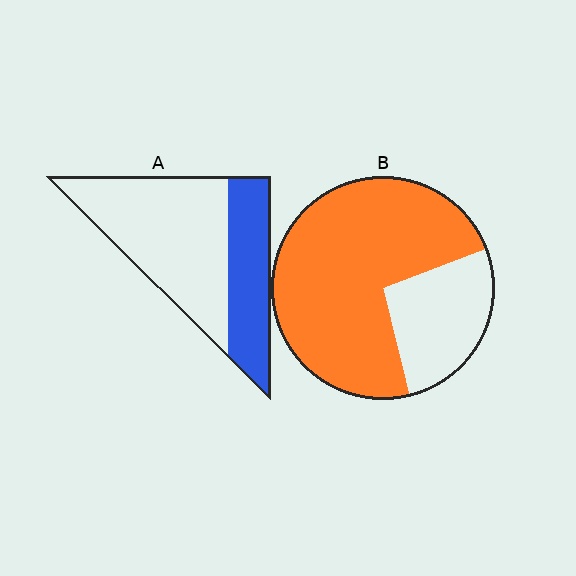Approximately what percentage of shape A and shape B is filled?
A is approximately 35% and B is approximately 75%.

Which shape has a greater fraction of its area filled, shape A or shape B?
Shape B.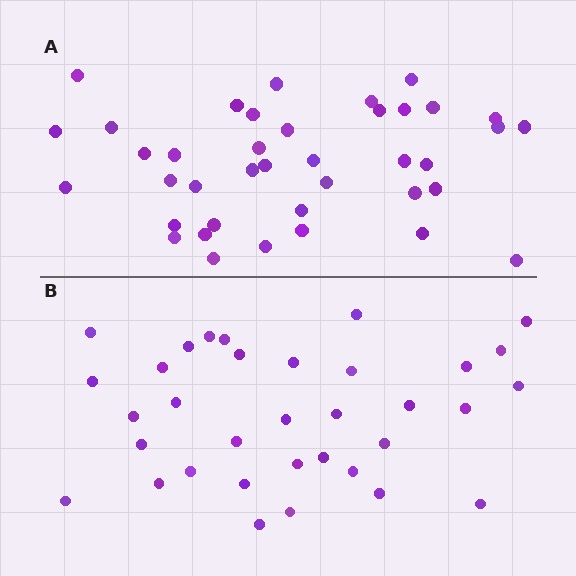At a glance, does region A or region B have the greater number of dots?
Region A (the top region) has more dots.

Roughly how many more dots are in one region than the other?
Region A has about 5 more dots than region B.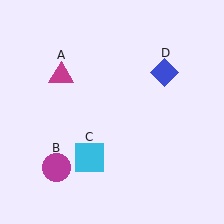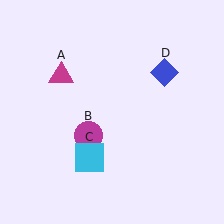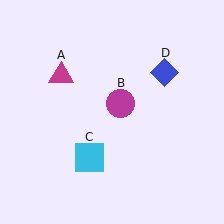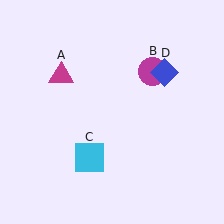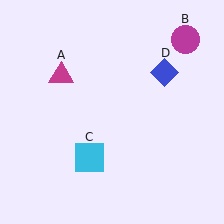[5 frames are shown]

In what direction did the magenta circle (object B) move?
The magenta circle (object B) moved up and to the right.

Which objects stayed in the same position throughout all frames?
Magenta triangle (object A) and cyan square (object C) and blue diamond (object D) remained stationary.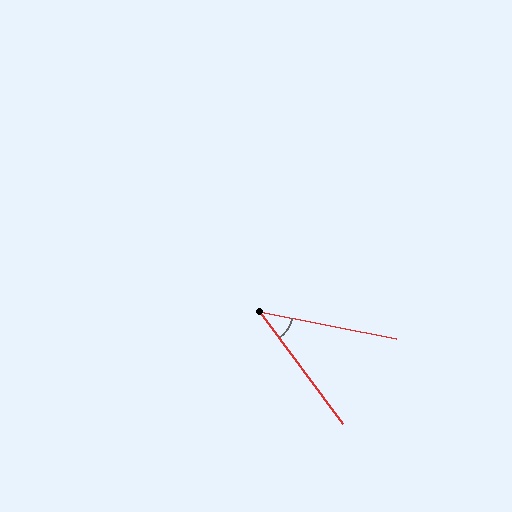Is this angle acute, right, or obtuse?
It is acute.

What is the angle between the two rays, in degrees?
Approximately 42 degrees.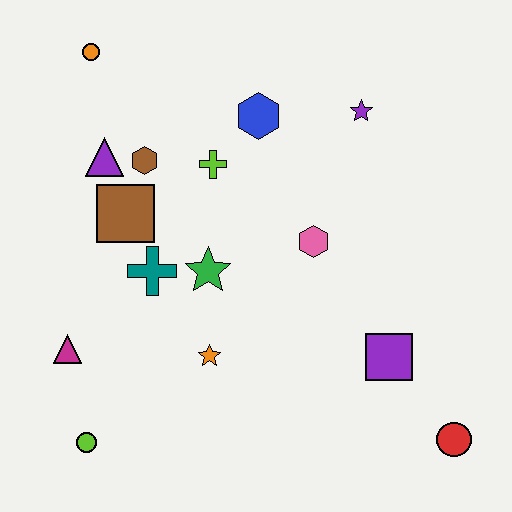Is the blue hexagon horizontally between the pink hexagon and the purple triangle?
Yes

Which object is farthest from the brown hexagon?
The red circle is farthest from the brown hexagon.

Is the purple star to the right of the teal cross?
Yes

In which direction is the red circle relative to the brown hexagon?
The red circle is to the right of the brown hexagon.